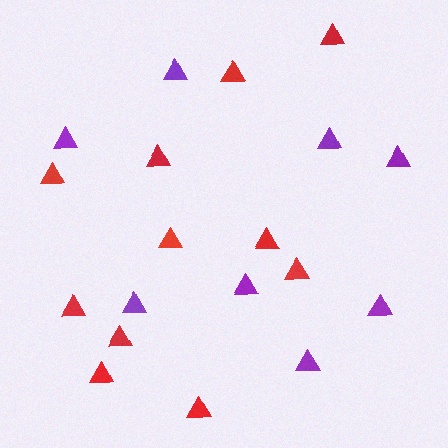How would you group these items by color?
There are 2 groups: one group of red triangles (11) and one group of purple triangles (8).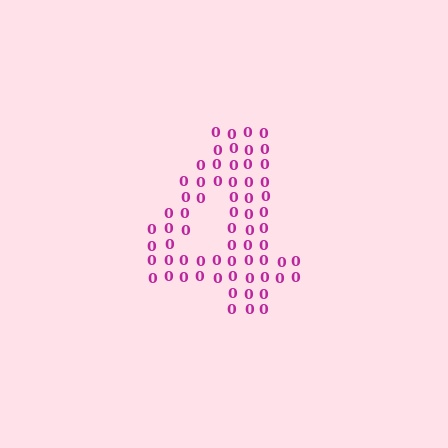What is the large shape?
The large shape is the digit 4.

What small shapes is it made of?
It is made of small digit 0's.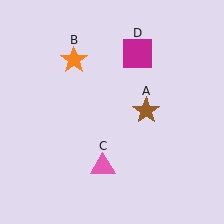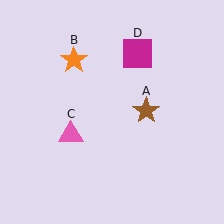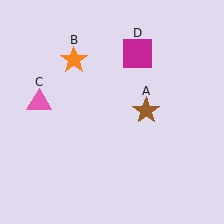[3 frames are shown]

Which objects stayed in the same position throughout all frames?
Brown star (object A) and orange star (object B) and magenta square (object D) remained stationary.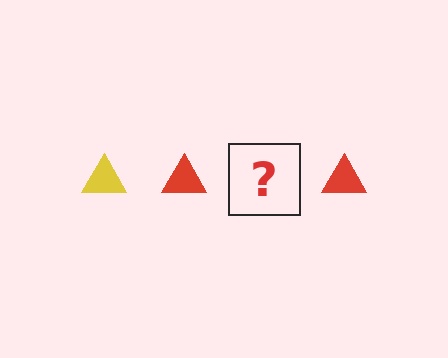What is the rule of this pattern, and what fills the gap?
The rule is that the pattern cycles through yellow, red triangles. The gap should be filled with a yellow triangle.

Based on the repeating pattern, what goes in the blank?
The blank should be a yellow triangle.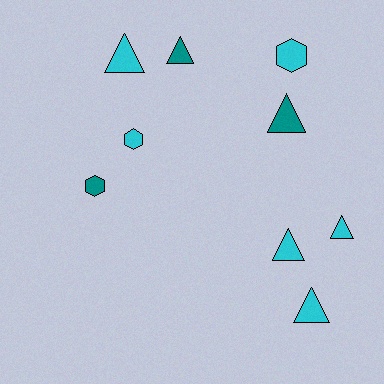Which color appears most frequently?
Cyan, with 6 objects.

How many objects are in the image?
There are 9 objects.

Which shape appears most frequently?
Triangle, with 6 objects.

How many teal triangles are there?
There are 2 teal triangles.